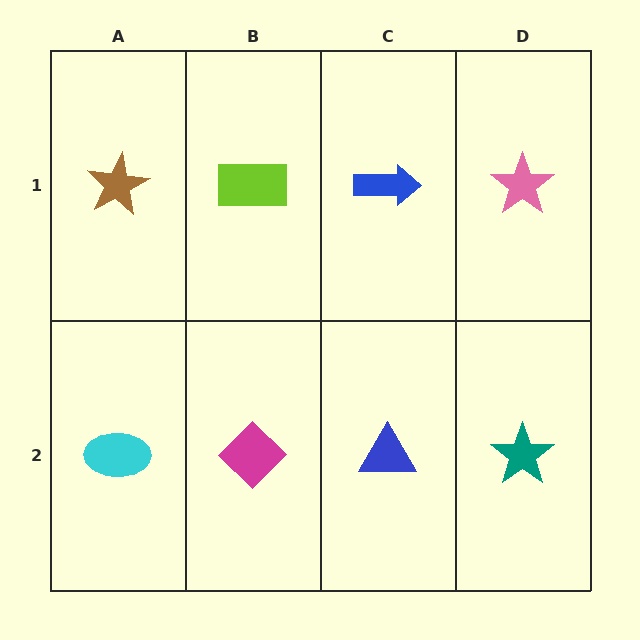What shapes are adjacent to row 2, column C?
A blue arrow (row 1, column C), a magenta diamond (row 2, column B), a teal star (row 2, column D).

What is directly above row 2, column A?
A brown star.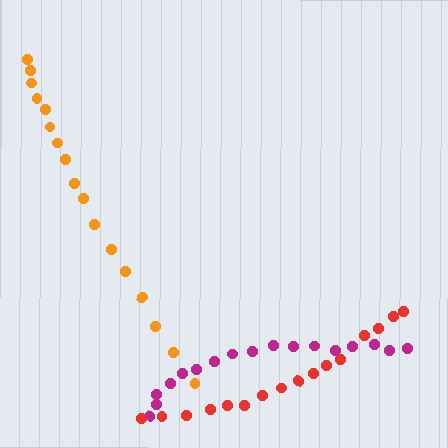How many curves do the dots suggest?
There are 3 distinct paths.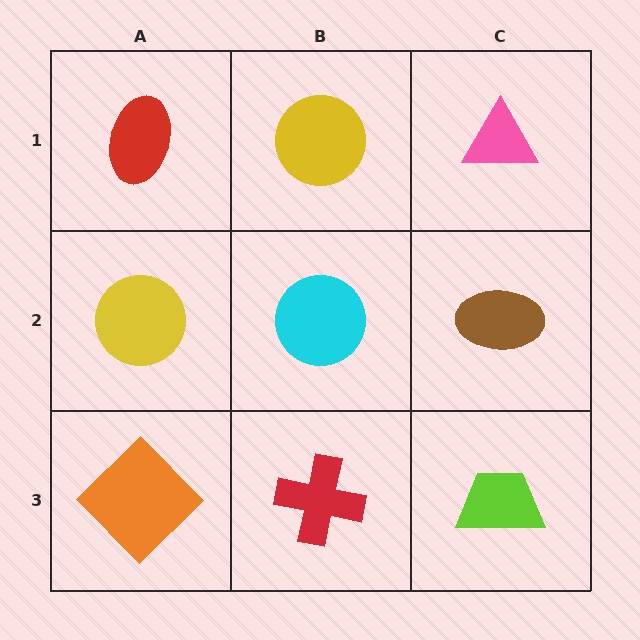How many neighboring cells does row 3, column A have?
2.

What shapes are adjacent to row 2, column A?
A red ellipse (row 1, column A), an orange diamond (row 3, column A), a cyan circle (row 2, column B).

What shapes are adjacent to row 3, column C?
A brown ellipse (row 2, column C), a red cross (row 3, column B).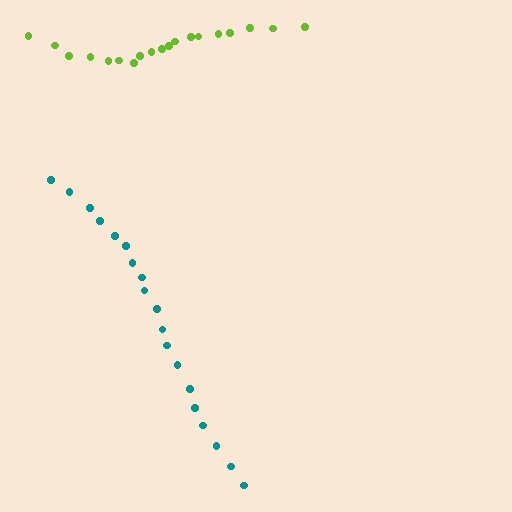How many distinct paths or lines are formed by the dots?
There are 2 distinct paths.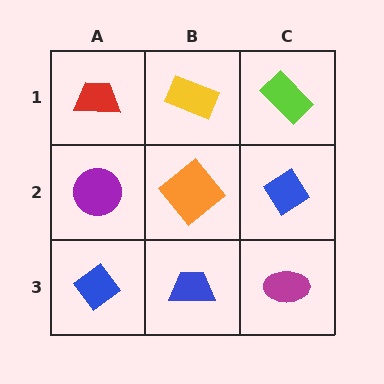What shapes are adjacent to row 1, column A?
A purple circle (row 2, column A), a yellow rectangle (row 1, column B).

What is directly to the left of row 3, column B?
A blue diamond.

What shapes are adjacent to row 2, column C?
A lime rectangle (row 1, column C), a magenta ellipse (row 3, column C), an orange diamond (row 2, column B).